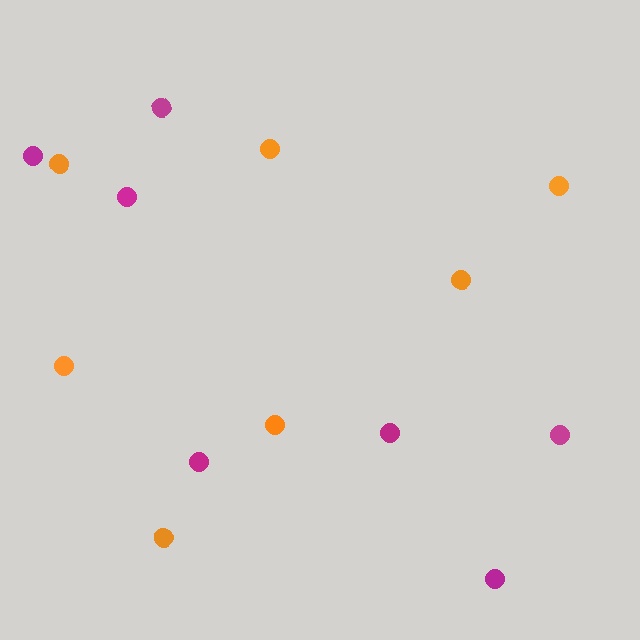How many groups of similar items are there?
There are 2 groups: one group of magenta circles (7) and one group of orange circles (7).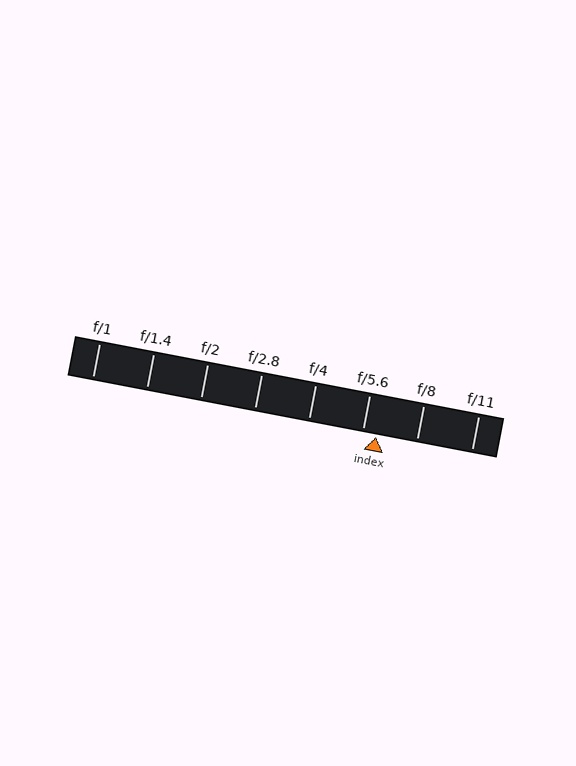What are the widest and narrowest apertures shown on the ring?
The widest aperture shown is f/1 and the narrowest is f/11.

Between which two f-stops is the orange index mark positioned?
The index mark is between f/5.6 and f/8.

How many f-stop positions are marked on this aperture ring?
There are 8 f-stop positions marked.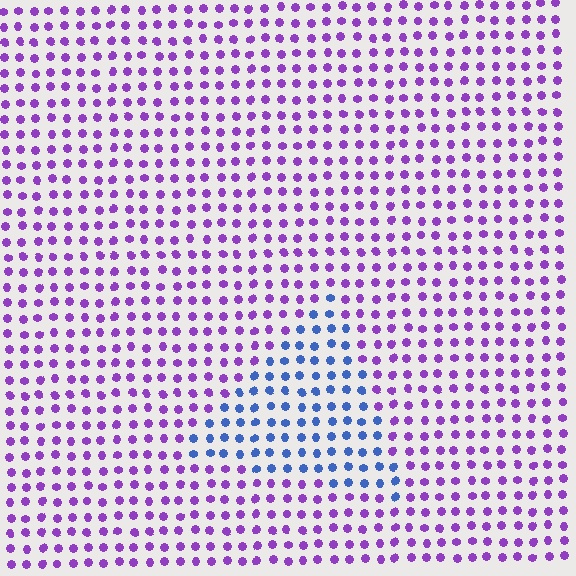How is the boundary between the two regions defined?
The boundary is defined purely by a slight shift in hue (about 56 degrees). Spacing, size, and orientation are identical on both sides.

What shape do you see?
I see a triangle.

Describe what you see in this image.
The image is filled with small purple elements in a uniform arrangement. A triangle-shaped region is visible where the elements are tinted to a slightly different hue, forming a subtle color boundary.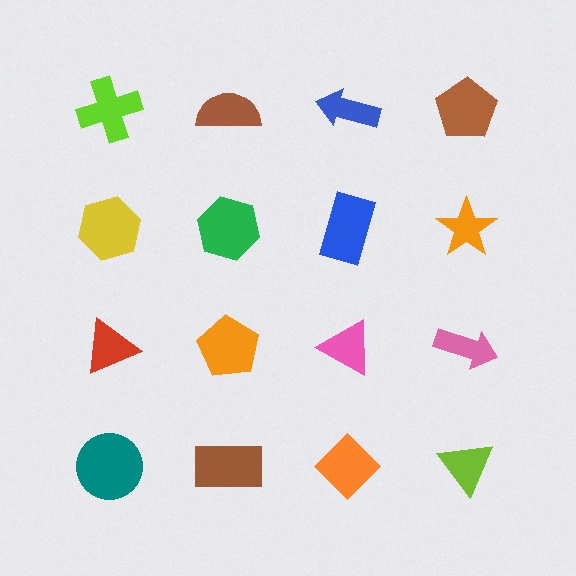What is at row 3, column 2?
An orange pentagon.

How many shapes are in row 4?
4 shapes.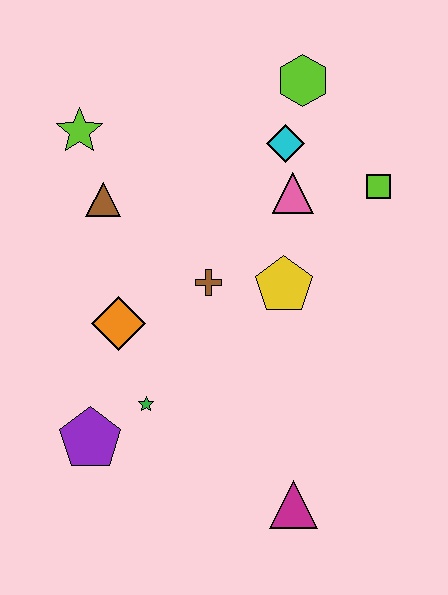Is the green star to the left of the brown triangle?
No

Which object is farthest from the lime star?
The magenta triangle is farthest from the lime star.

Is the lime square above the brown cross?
Yes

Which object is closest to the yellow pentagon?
The brown cross is closest to the yellow pentagon.